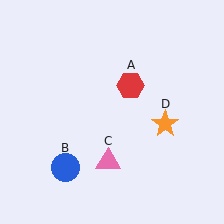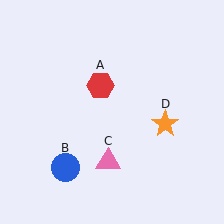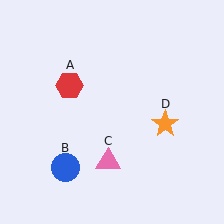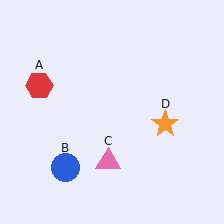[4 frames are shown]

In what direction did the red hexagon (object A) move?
The red hexagon (object A) moved left.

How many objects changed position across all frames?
1 object changed position: red hexagon (object A).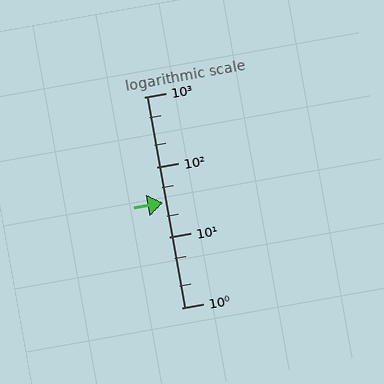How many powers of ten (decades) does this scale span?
The scale spans 3 decades, from 1 to 1000.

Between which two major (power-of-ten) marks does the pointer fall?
The pointer is between 10 and 100.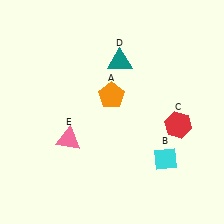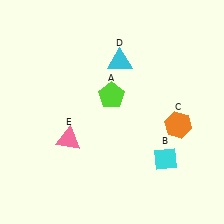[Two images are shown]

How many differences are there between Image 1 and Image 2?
There are 3 differences between the two images.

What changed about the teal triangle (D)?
In Image 1, D is teal. In Image 2, it changed to cyan.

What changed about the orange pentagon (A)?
In Image 1, A is orange. In Image 2, it changed to lime.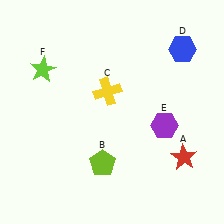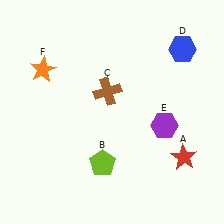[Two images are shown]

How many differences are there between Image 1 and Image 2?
There are 2 differences between the two images.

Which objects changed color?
C changed from yellow to brown. F changed from lime to orange.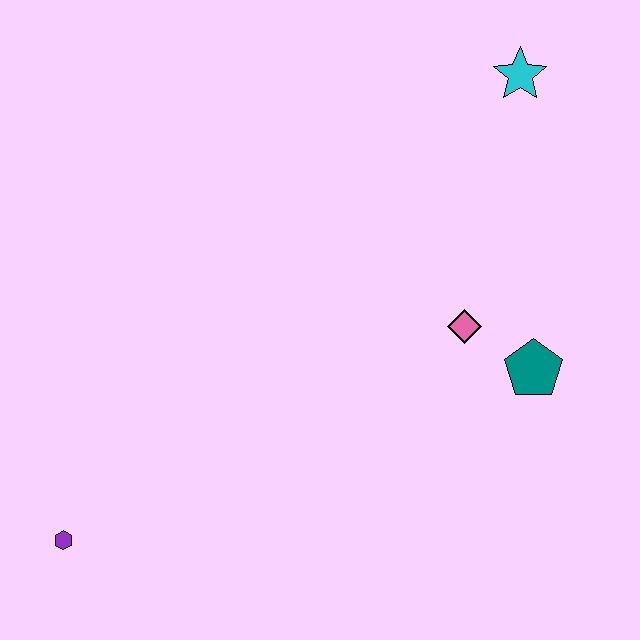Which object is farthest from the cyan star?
The purple hexagon is farthest from the cyan star.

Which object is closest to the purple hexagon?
The pink diamond is closest to the purple hexagon.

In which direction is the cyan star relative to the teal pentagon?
The cyan star is above the teal pentagon.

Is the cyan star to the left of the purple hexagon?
No